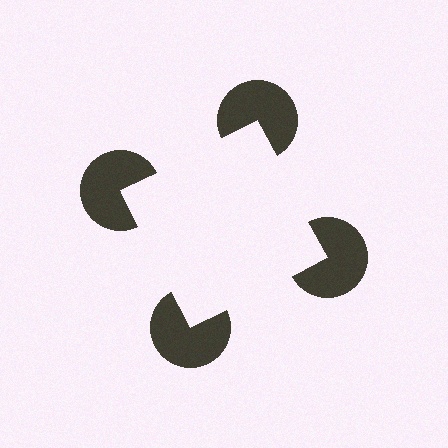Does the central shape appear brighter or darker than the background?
It typically appears slightly brighter than the background, even though no actual brightness change is drawn.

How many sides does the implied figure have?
4 sides.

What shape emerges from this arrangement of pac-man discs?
An illusory square — its edges are inferred from the aligned wedge cuts in the pac-man discs, not physically drawn.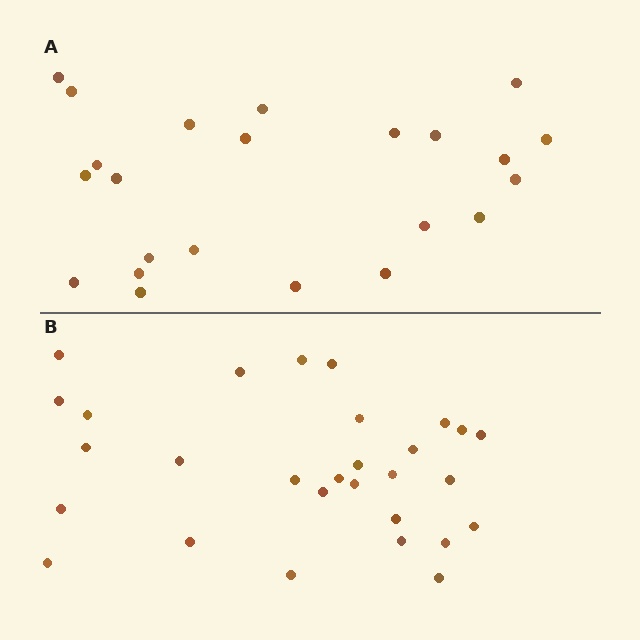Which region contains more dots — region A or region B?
Region B (the bottom region) has more dots.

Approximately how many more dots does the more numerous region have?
Region B has about 6 more dots than region A.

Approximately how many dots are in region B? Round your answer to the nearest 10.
About 30 dots. (The exact count is 29, which rounds to 30.)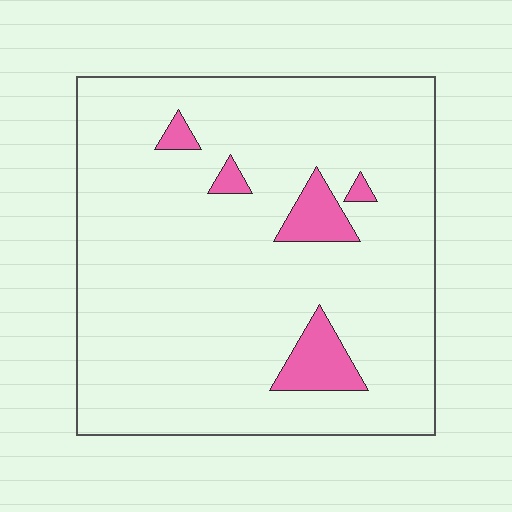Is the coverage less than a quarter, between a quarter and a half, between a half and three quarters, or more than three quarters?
Less than a quarter.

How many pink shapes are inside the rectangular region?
5.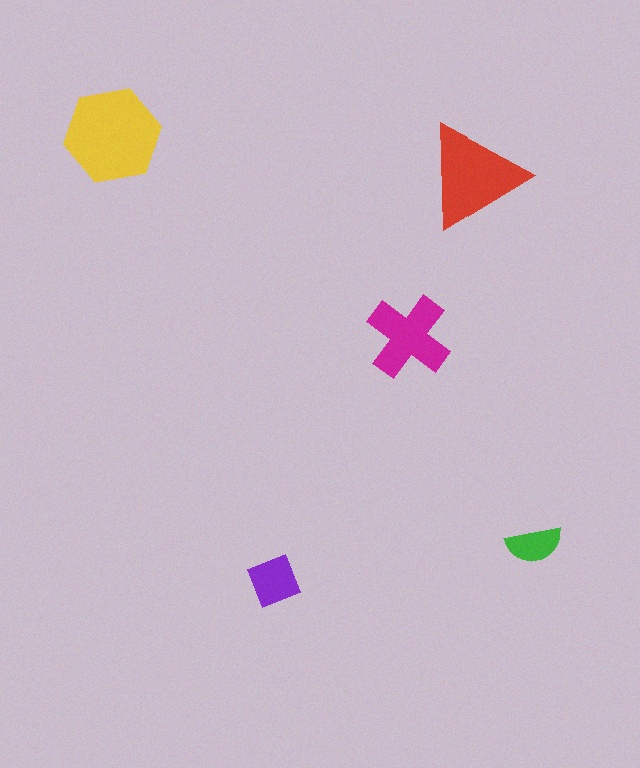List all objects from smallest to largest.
The green semicircle, the purple square, the magenta cross, the red triangle, the yellow hexagon.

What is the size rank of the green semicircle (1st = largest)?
5th.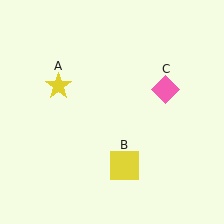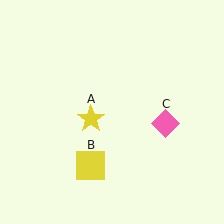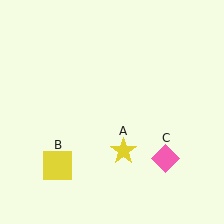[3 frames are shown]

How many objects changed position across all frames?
3 objects changed position: yellow star (object A), yellow square (object B), pink diamond (object C).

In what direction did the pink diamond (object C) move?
The pink diamond (object C) moved down.